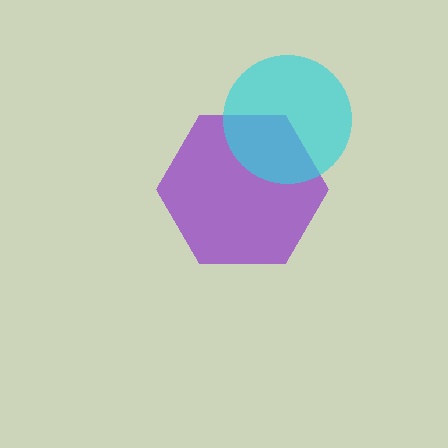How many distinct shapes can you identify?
There are 2 distinct shapes: a purple hexagon, a cyan circle.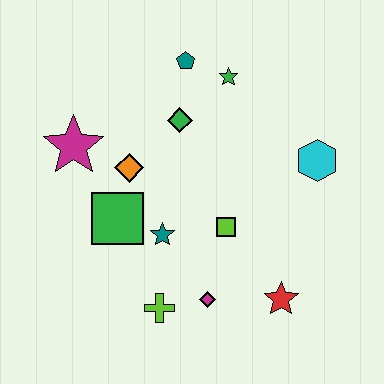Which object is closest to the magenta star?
The orange diamond is closest to the magenta star.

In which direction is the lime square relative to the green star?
The lime square is below the green star.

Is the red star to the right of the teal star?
Yes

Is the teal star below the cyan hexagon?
Yes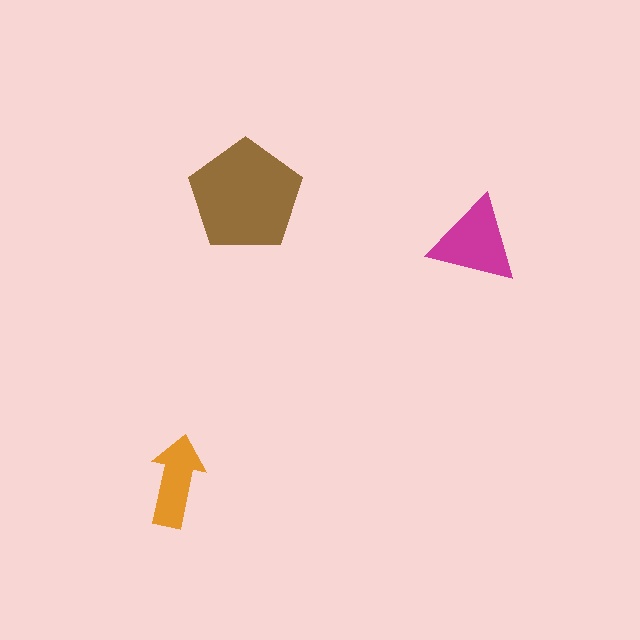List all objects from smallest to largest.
The orange arrow, the magenta triangle, the brown pentagon.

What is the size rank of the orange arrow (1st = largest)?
3rd.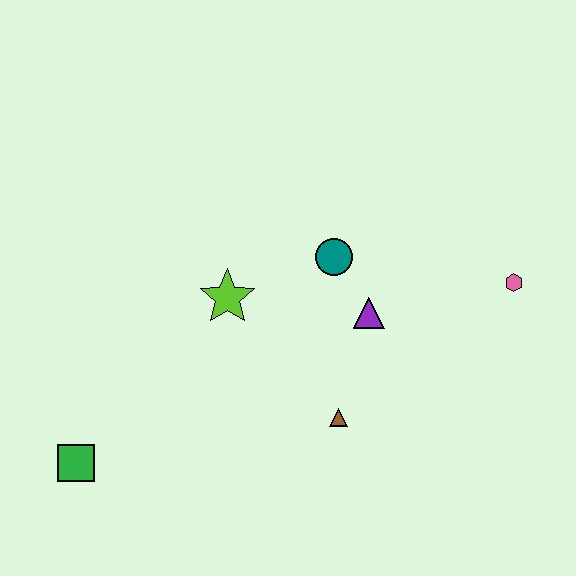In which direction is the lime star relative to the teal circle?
The lime star is to the left of the teal circle.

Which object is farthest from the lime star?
The pink hexagon is farthest from the lime star.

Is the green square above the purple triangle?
No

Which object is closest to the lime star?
The teal circle is closest to the lime star.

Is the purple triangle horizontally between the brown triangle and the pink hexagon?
Yes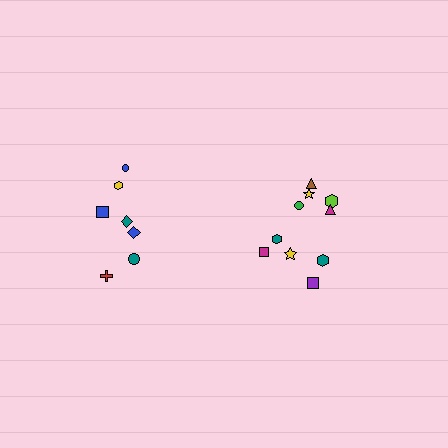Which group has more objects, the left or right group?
The right group.